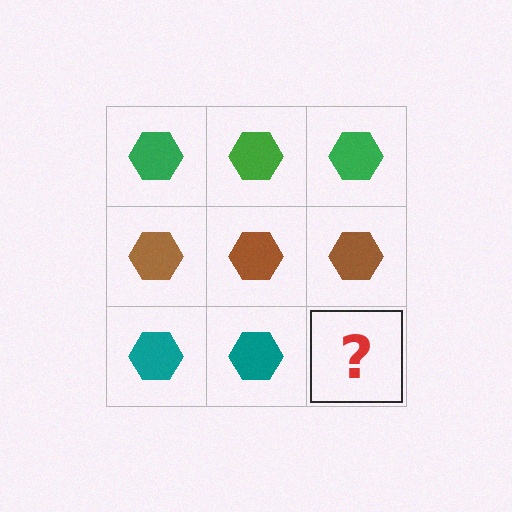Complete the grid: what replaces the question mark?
The question mark should be replaced with a teal hexagon.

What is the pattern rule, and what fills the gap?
The rule is that each row has a consistent color. The gap should be filled with a teal hexagon.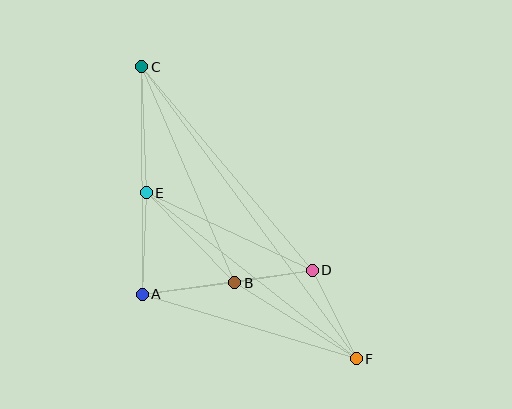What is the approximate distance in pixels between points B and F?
The distance between B and F is approximately 143 pixels.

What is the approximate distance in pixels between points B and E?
The distance between B and E is approximately 126 pixels.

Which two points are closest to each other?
Points B and D are closest to each other.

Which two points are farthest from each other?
Points C and F are farthest from each other.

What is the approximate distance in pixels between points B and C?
The distance between B and C is approximately 235 pixels.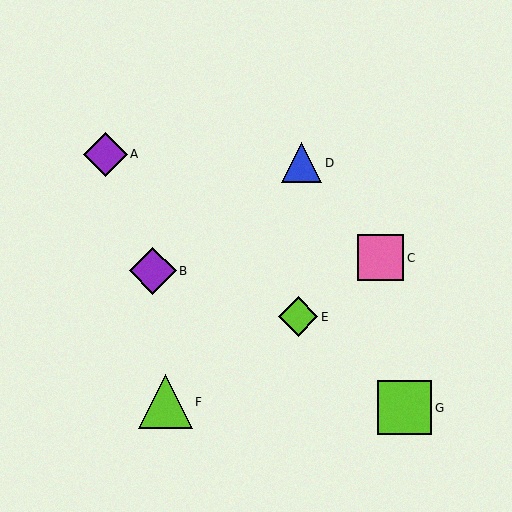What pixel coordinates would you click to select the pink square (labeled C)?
Click at (381, 258) to select the pink square C.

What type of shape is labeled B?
Shape B is a purple diamond.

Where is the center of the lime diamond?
The center of the lime diamond is at (298, 317).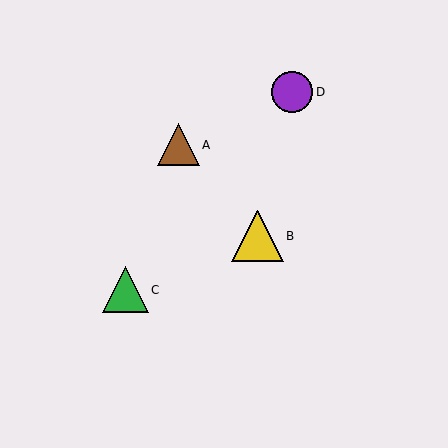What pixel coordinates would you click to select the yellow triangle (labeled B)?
Click at (257, 236) to select the yellow triangle B.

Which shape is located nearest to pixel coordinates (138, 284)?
The green triangle (labeled C) at (126, 290) is nearest to that location.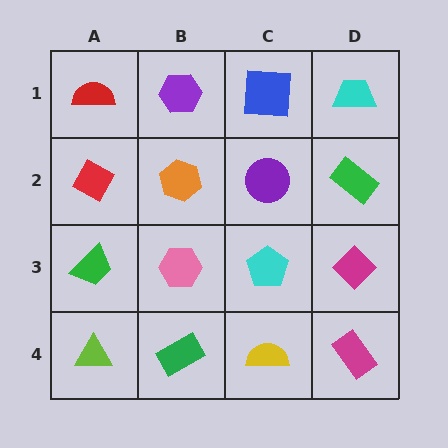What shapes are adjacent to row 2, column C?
A blue square (row 1, column C), a cyan pentagon (row 3, column C), an orange hexagon (row 2, column B), a green rectangle (row 2, column D).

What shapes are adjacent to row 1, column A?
A red diamond (row 2, column A), a purple hexagon (row 1, column B).